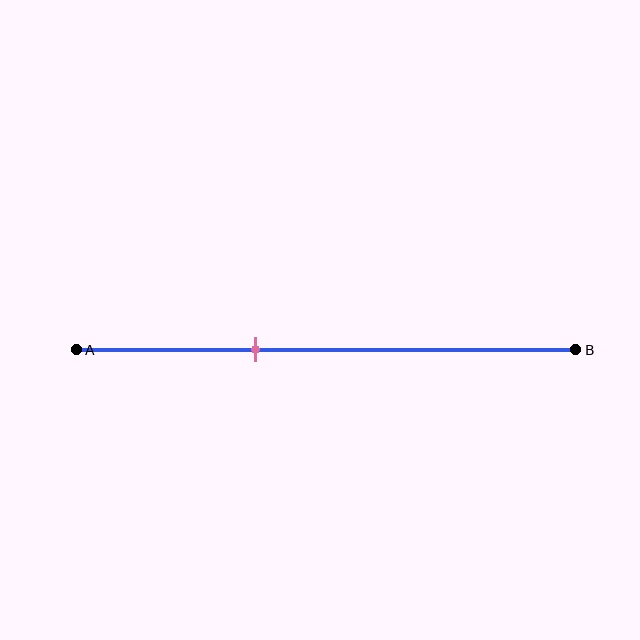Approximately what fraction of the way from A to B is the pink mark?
The pink mark is approximately 35% of the way from A to B.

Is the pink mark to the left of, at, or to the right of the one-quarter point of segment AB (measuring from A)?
The pink mark is to the right of the one-quarter point of segment AB.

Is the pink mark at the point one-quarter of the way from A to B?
No, the mark is at about 35% from A, not at the 25% one-quarter point.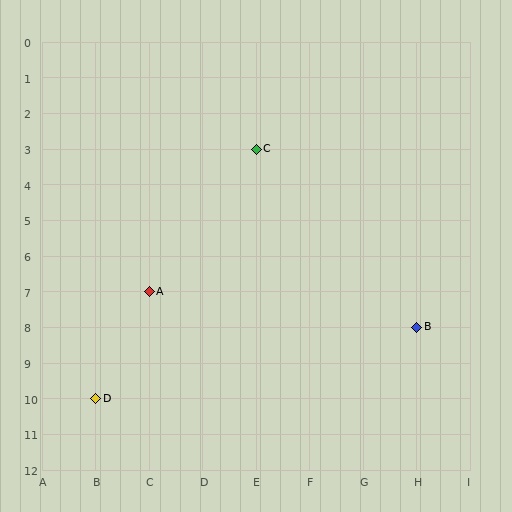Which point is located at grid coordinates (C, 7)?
Point A is at (C, 7).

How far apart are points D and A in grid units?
Points D and A are 1 column and 3 rows apart (about 3.2 grid units diagonally).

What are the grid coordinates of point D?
Point D is at grid coordinates (B, 10).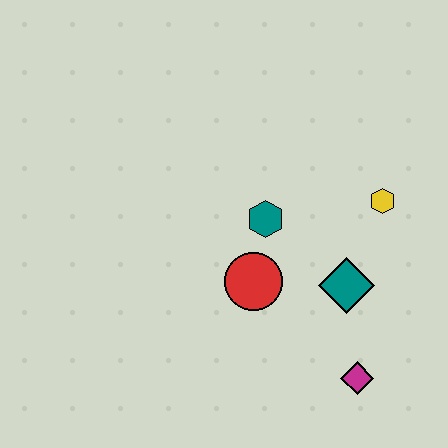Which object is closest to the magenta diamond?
The teal diamond is closest to the magenta diamond.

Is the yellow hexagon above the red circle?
Yes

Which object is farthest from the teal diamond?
The teal hexagon is farthest from the teal diamond.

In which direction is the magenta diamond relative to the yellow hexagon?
The magenta diamond is below the yellow hexagon.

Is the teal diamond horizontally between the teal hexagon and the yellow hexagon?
Yes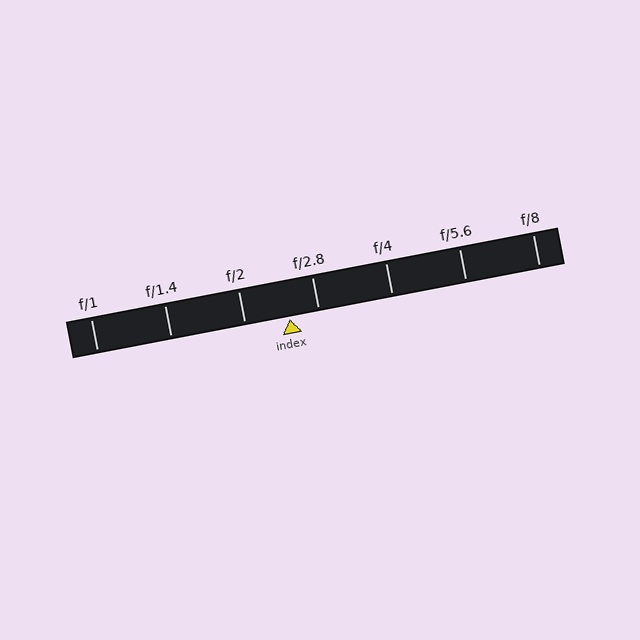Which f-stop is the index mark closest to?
The index mark is closest to f/2.8.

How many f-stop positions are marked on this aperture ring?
There are 7 f-stop positions marked.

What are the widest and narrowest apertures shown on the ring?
The widest aperture shown is f/1 and the narrowest is f/8.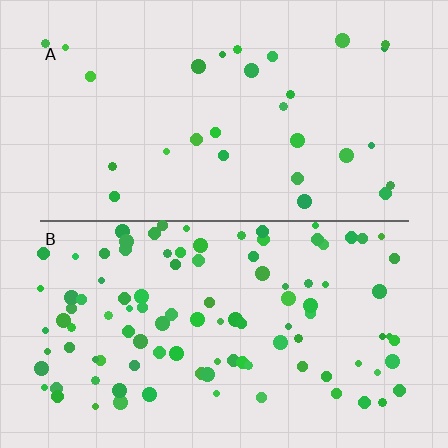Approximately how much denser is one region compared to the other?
Approximately 3.5× — region B over region A.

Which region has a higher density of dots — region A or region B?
B (the bottom).